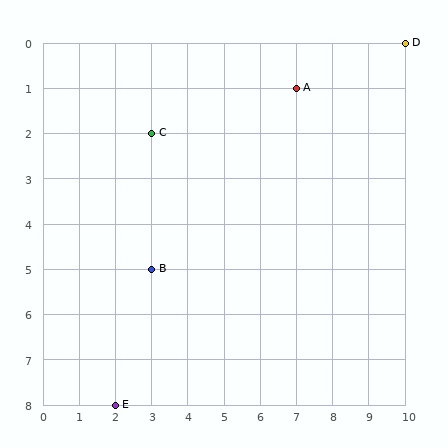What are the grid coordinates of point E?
Point E is at grid coordinates (2, 8).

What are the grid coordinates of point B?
Point B is at grid coordinates (3, 5).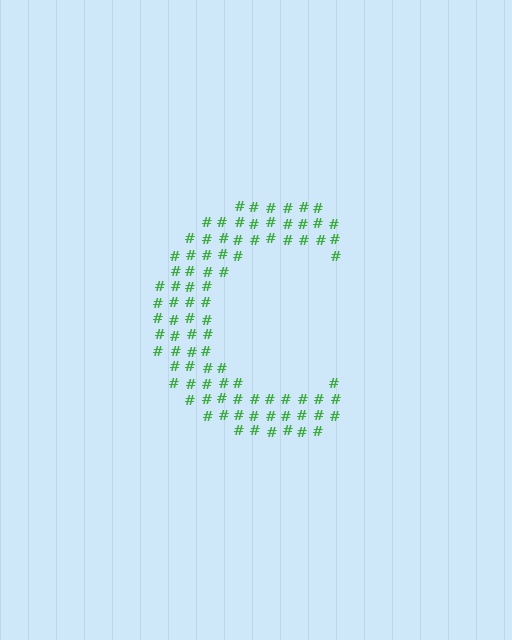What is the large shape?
The large shape is the letter C.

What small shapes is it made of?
It is made of small hash symbols.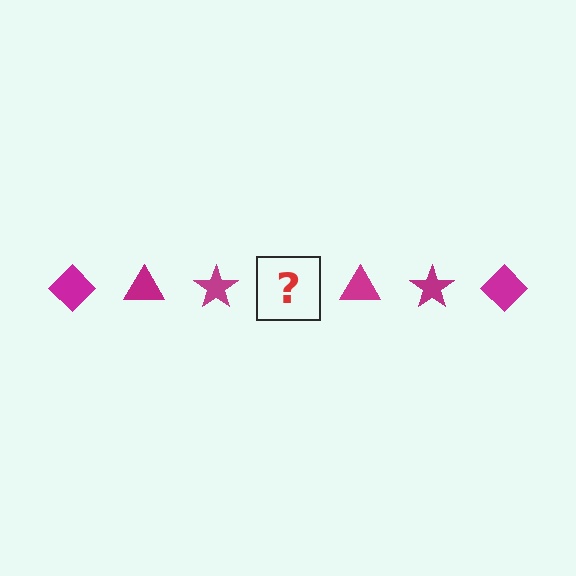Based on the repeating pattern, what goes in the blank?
The blank should be a magenta diamond.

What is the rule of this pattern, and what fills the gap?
The rule is that the pattern cycles through diamond, triangle, star shapes in magenta. The gap should be filled with a magenta diamond.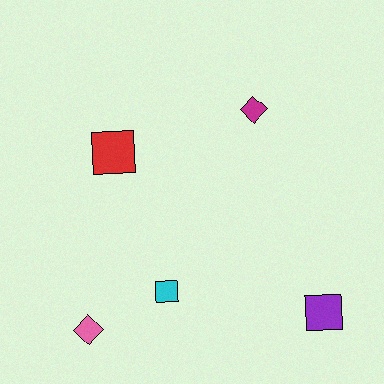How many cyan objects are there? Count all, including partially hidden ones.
There is 1 cyan object.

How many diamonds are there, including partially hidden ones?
There are 2 diamonds.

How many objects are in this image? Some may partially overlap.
There are 5 objects.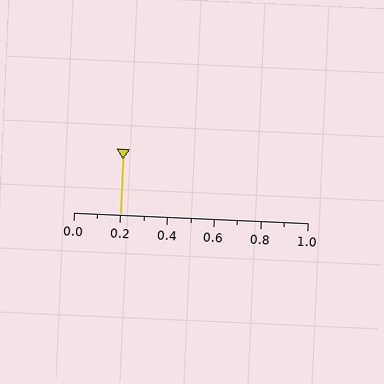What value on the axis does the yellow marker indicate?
The marker indicates approximately 0.2.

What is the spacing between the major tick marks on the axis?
The major ticks are spaced 0.2 apart.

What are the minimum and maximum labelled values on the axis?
The axis runs from 0.0 to 1.0.